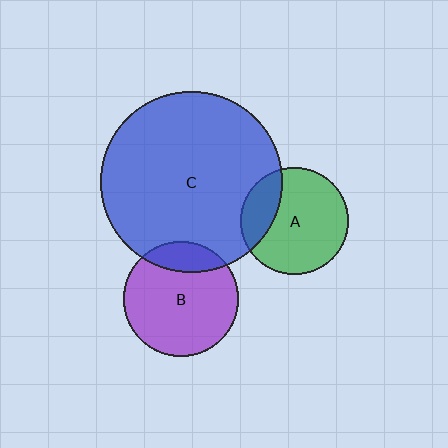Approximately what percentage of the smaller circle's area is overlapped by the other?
Approximately 25%.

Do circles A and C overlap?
Yes.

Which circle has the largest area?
Circle C (blue).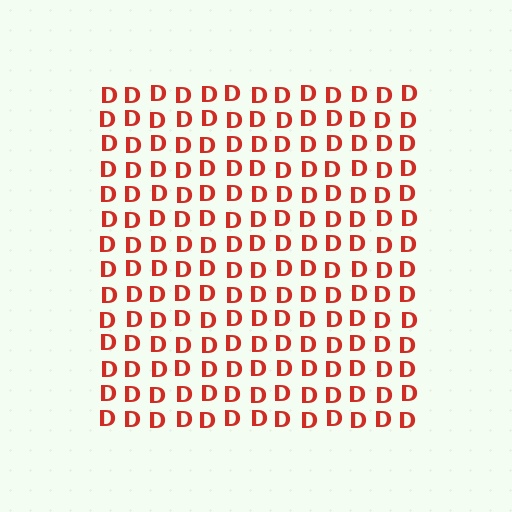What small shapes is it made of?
It is made of small letter D's.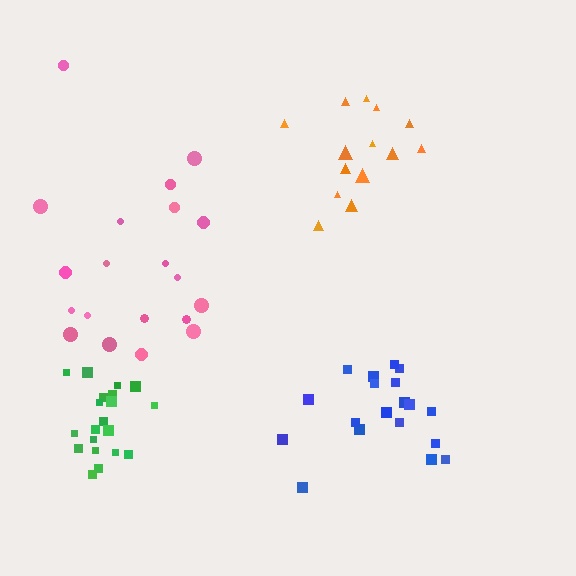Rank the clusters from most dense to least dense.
green, blue, orange, pink.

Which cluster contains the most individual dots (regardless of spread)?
Blue (20).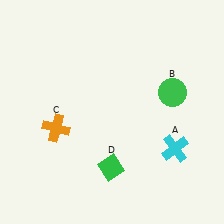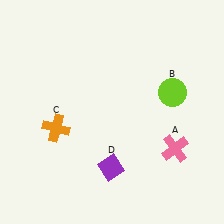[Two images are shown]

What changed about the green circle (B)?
In Image 1, B is green. In Image 2, it changed to lime.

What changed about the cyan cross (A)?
In Image 1, A is cyan. In Image 2, it changed to pink.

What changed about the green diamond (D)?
In Image 1, D is green. In Image 2, it changed to purple.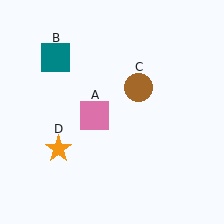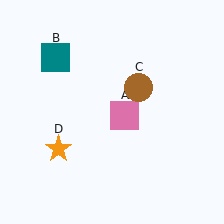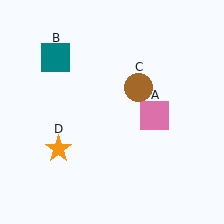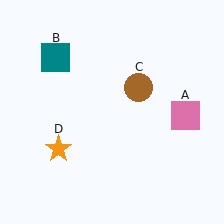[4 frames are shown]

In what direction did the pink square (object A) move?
The pink square (object A) moved right.